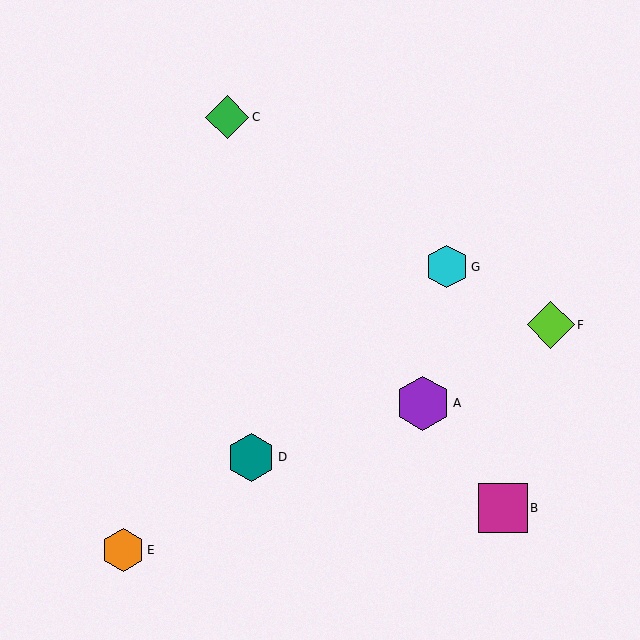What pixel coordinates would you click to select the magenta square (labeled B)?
Click at (503, 508) to select the magenta square B.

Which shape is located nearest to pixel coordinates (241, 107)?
The green diamond (labeled C) at (227, 117) is nearest to that location.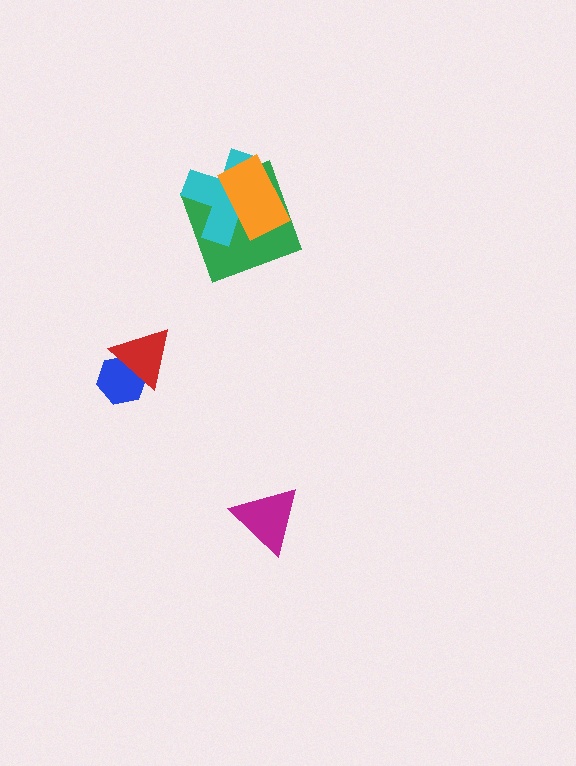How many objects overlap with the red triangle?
1 object overlaps with the red triangle.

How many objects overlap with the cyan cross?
2 objects overlap with the cyan cross.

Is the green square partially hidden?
Yes, it is partially covered by another shape.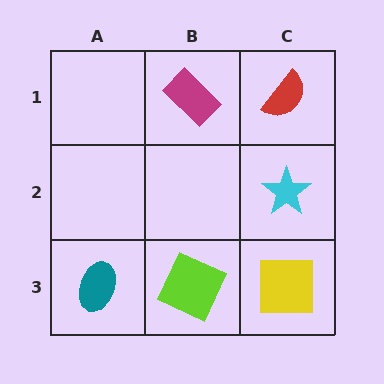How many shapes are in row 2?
1 shape.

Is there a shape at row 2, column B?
No, that cell is empty.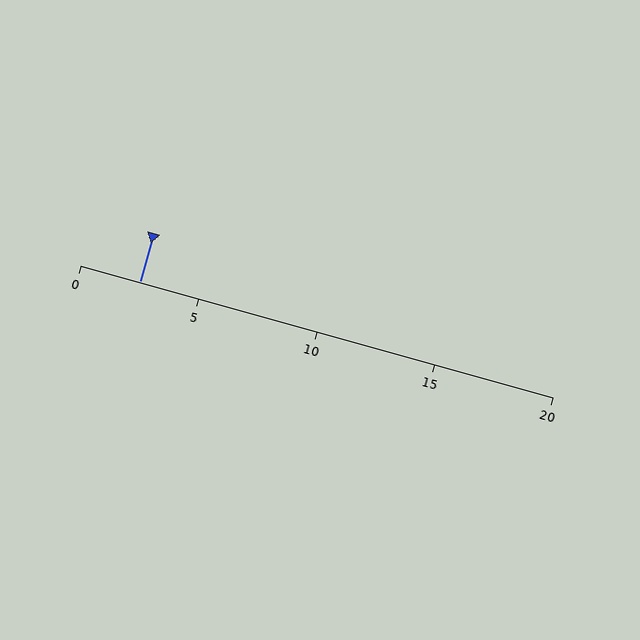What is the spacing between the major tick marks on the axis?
The major ticks are spaced 5 apart.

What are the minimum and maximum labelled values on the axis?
The axis runs from 0 to 20.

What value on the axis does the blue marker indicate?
The marker indicates approximately 2.5.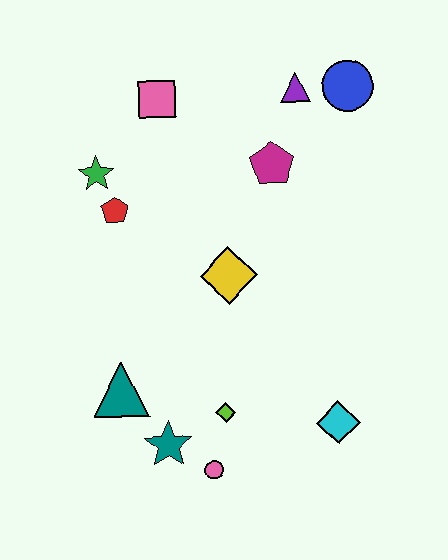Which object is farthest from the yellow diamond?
The blue circle is farthest from the yellow diamond.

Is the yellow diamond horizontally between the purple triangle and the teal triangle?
Yes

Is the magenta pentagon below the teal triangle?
No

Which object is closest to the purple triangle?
The blue circle is closest to the purple triangle.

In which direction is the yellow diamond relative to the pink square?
The yellow diamond is below the pink square.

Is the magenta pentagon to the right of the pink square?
Yes